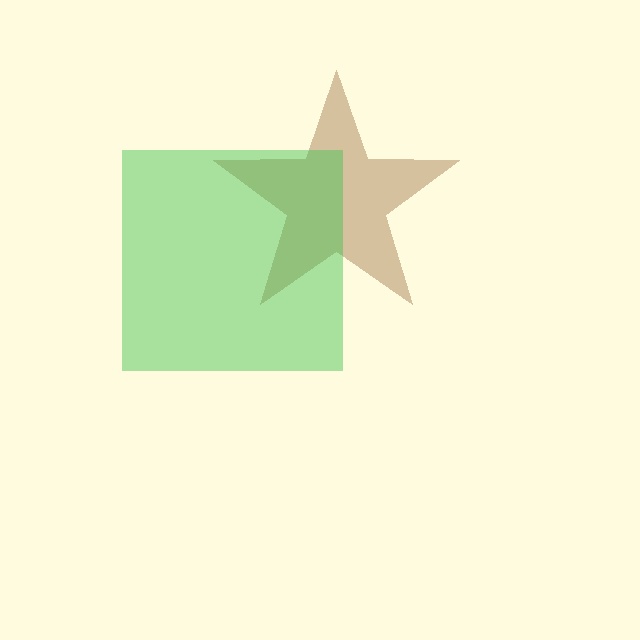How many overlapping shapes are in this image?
There are 2 overlapping shapes in the image.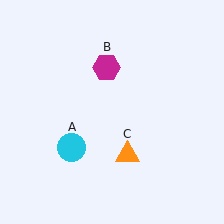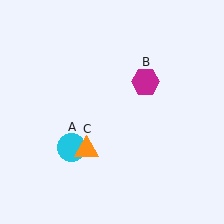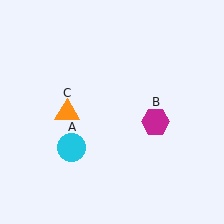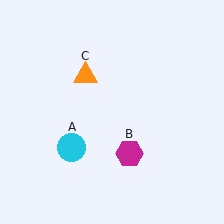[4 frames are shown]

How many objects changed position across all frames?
2 objects changed position: magenta hexagon (object B), orange triangle (object C).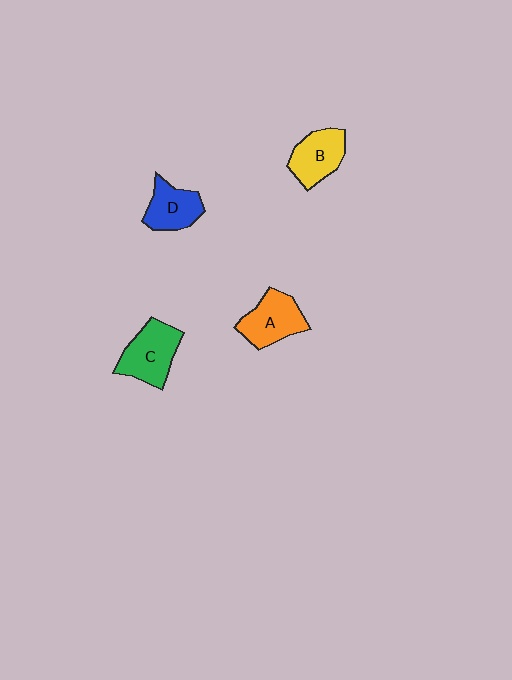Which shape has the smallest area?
Shape D (blue).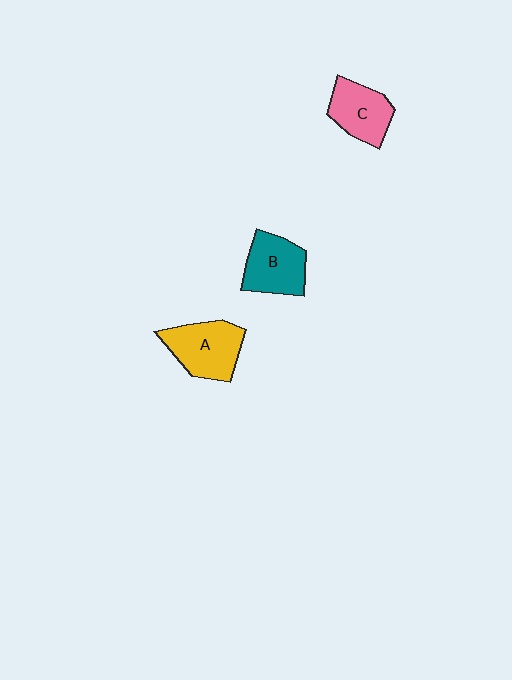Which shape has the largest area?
Shape A (yellow).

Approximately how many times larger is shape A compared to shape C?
Approximately 1.2 times.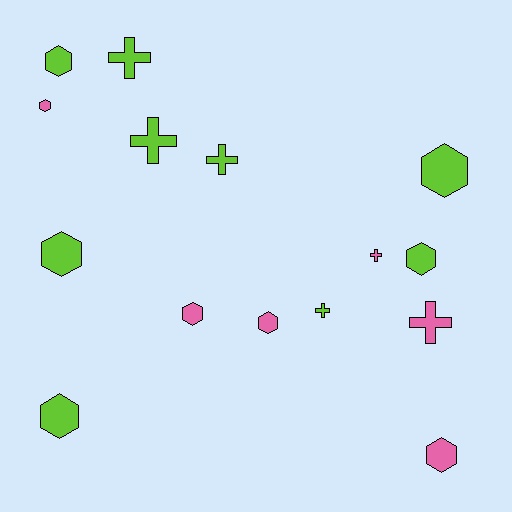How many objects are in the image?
There are 15 objects.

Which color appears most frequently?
Lime, with 9 objects.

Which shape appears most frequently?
Hexagon, with 9 objects.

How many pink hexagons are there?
There are 4 pink hexagons.